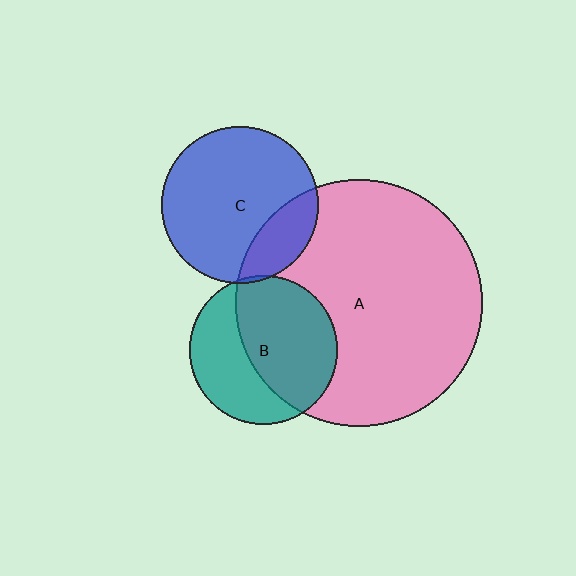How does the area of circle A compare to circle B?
Approximately 2.8 times.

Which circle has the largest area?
Circle A (pink).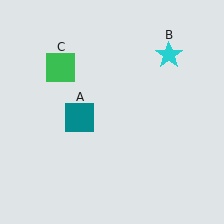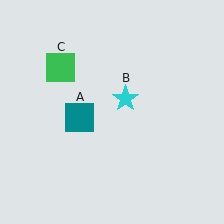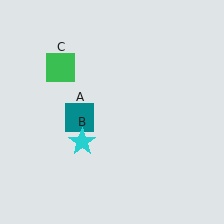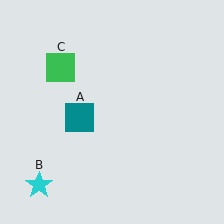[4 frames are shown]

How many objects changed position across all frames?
1 object changed position: cyan star (object B).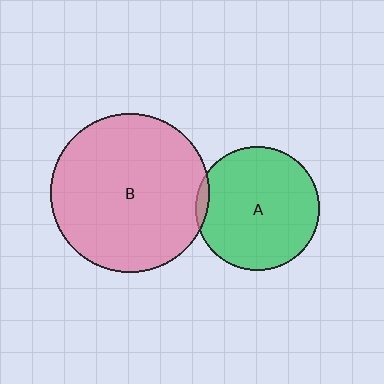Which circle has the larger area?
Circle B (pink).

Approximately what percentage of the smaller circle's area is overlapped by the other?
Approximately 5%.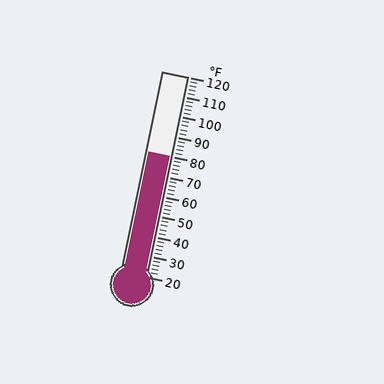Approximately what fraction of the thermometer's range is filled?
The thermometer is filled to approximately 60% of its range.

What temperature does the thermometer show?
The thermometer shows approximately 80°F.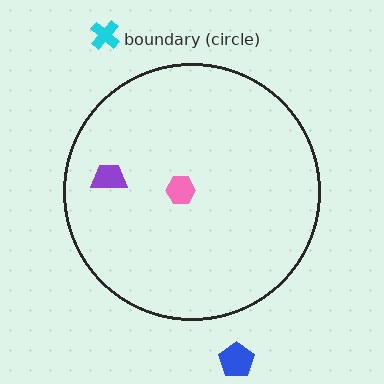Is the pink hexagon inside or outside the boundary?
Inside.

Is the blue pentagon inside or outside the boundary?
Outside.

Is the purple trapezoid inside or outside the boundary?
Inside.